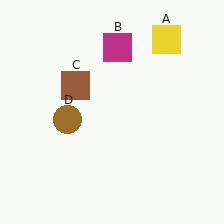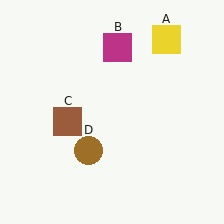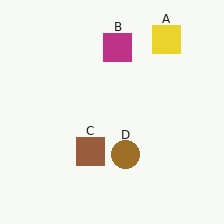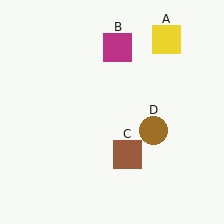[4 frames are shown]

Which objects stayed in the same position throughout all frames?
Yellow square (object A) and magenta square (object B) remained stationary.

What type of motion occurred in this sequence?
The brown square (object C), brown circle (object D) rotated counterclockwise around the center of the scene.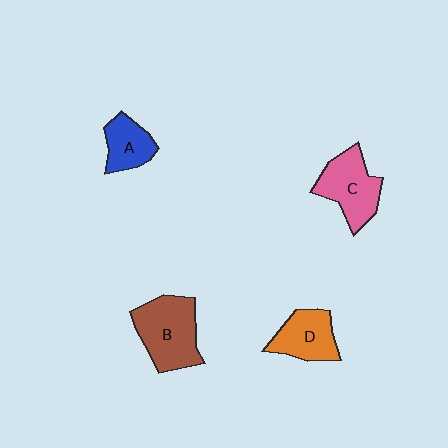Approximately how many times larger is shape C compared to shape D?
Approximately 1.2 times.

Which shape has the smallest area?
Shape A (blue).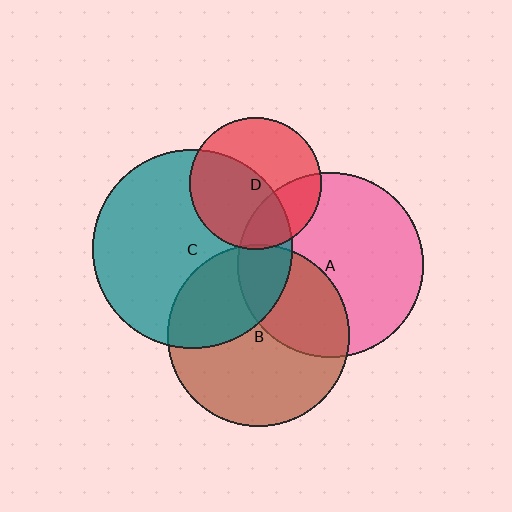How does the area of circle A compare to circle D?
Approximately 2.0 times.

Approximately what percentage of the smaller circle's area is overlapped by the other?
Approximately 20%.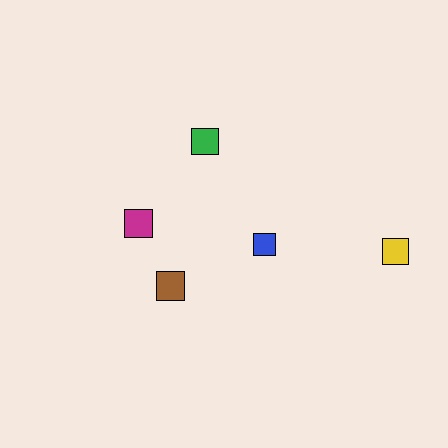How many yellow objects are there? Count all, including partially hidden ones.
There is 1 yellow object.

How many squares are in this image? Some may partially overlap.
There are 5 squares.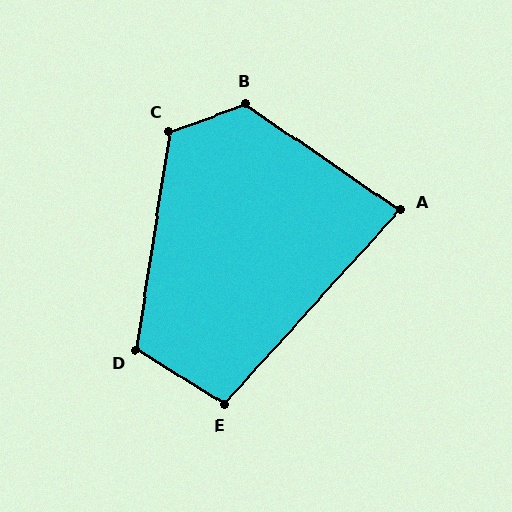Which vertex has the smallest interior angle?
A, at approximately 82 degrees.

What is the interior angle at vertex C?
Approximately 118 degrees (obtuse).